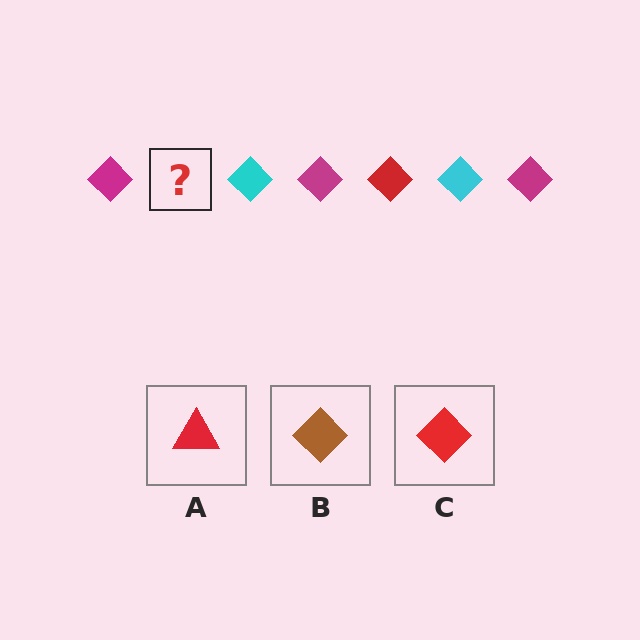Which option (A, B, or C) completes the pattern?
C.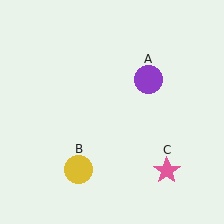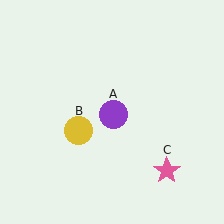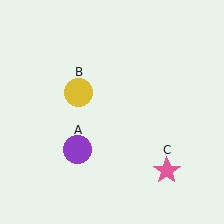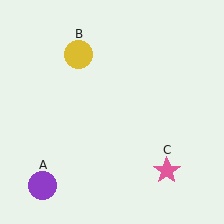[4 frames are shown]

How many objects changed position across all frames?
2 objects changed position: purple circle (object A), yellow circle (object B).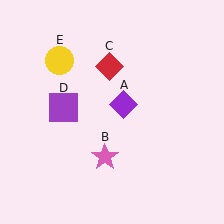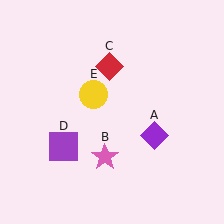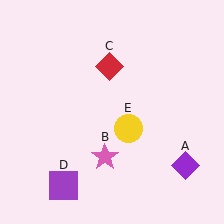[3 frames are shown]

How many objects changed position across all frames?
3 objects changed position: purple diamond (object A), purple square (object D), yellow circle (object E).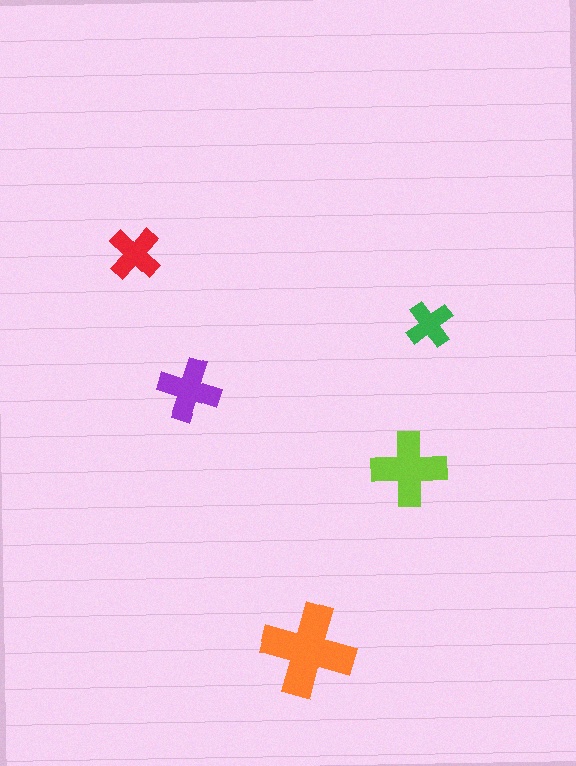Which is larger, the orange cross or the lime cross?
The orange one.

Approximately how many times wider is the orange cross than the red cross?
About 1.5 times wider.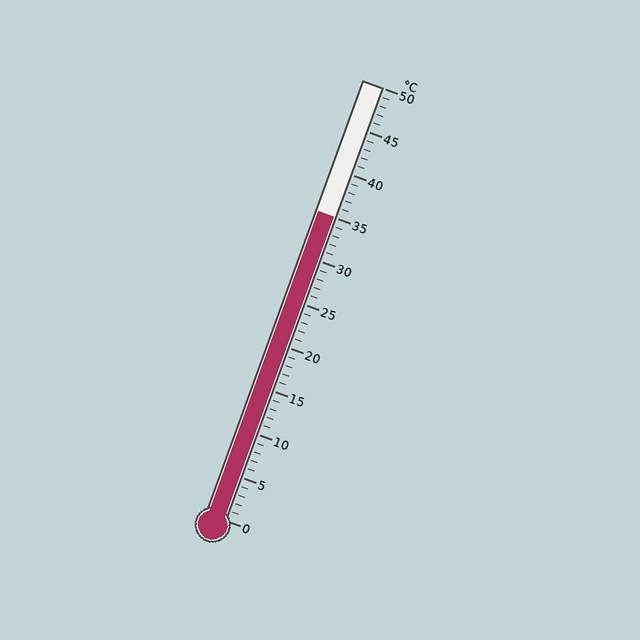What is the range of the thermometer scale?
The thermometer scale ranges from 0°C to 50°C.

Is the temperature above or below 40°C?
The temperature is below 40°C.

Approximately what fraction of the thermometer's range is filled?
The thermometer is filled to approximately 70% of its range.